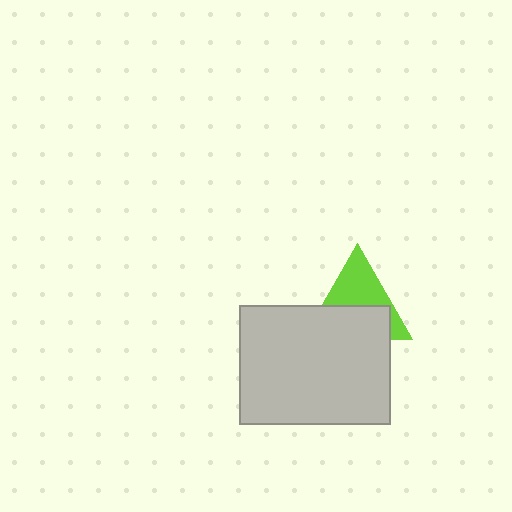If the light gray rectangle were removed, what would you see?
You would see the complete lime triangle.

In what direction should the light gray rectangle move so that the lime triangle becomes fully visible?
The light gray rectangle should move down. That is the shortest direction to clear the overlap and leave the lime triangle fully visible.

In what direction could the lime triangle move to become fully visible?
The lime triangle could move up. That would shift it out from behind the light gray rectangle entirely.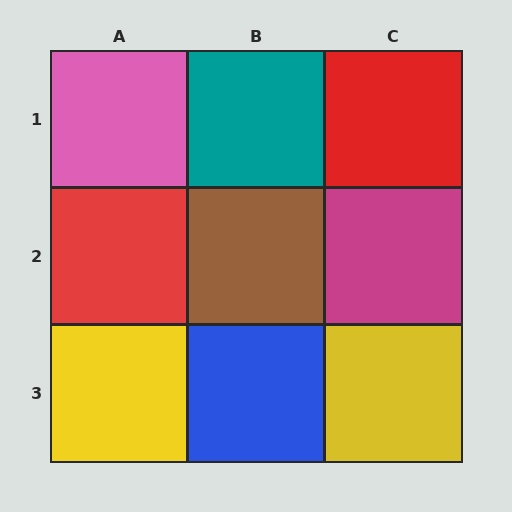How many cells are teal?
1 cell is teal.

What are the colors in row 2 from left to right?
Red, brown, magenta.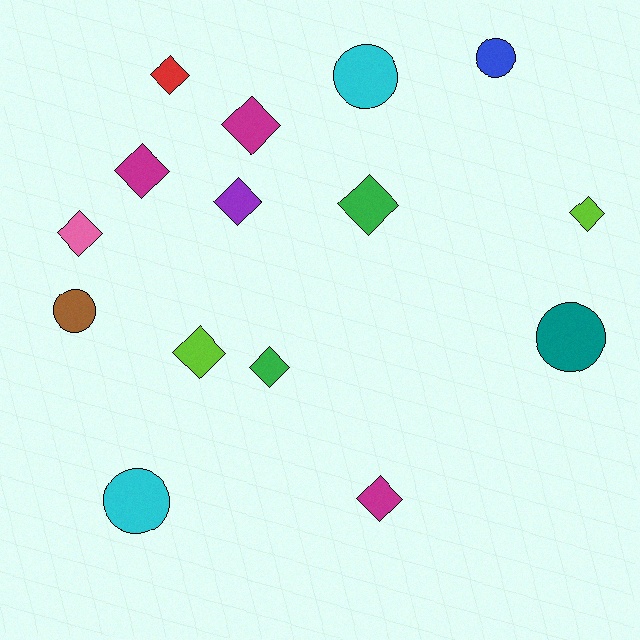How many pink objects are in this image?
There is 1 pink object.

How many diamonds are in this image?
There are 10 diamonds.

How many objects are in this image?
There are 15 objects.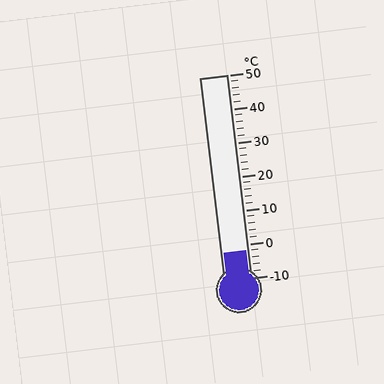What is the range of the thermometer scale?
The thermometer scale ranges from -10°C to 50°C.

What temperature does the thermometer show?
The thermometer shows approximately -2°C.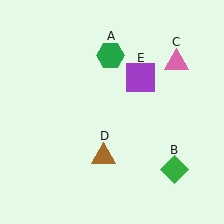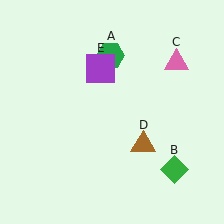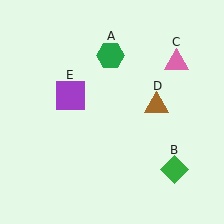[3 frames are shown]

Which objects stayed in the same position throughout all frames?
Green hexagon (object A) and green diamond (object B) and pink triangle (object C) remained stationary.